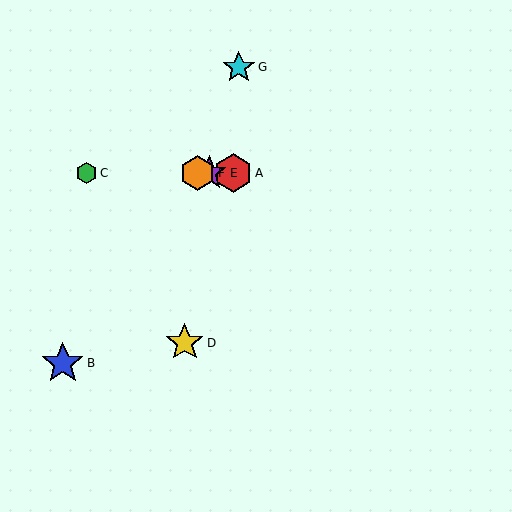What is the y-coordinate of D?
Object D is at y≈343.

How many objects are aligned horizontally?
4 objects (A, C, E, F) are aligned horizontally.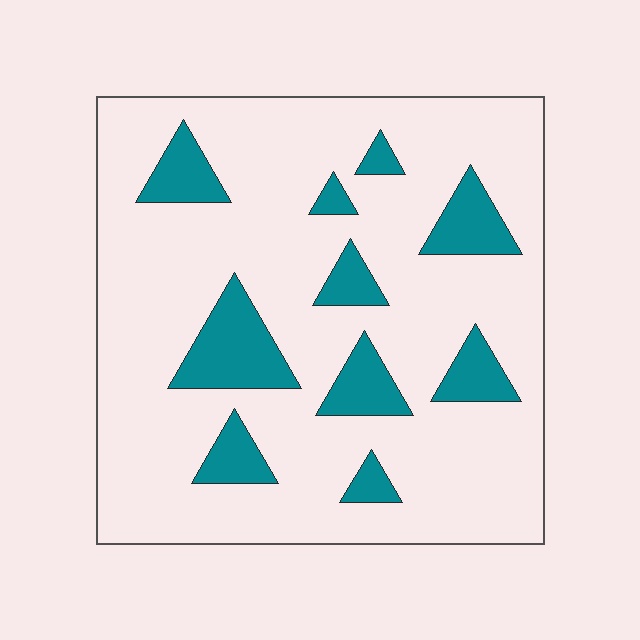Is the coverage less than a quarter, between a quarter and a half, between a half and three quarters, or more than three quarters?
Less than a quarter.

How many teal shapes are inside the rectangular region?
10.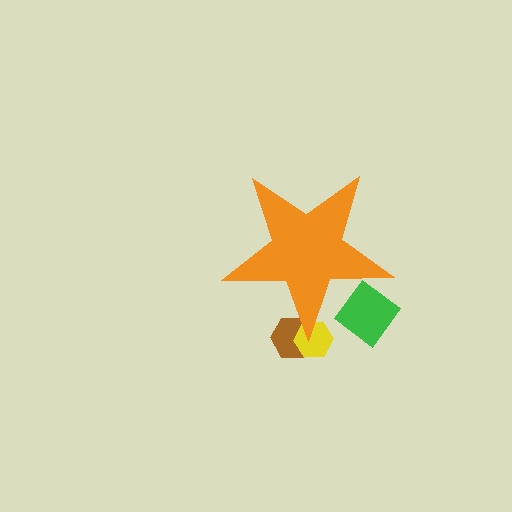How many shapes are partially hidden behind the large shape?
3 shapes are partially hidden.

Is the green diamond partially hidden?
Yes, the green diamond is partially hidden behind the orange star.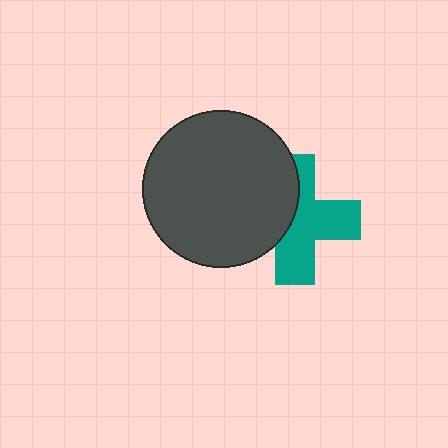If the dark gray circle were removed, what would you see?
You would see the complete teal cross.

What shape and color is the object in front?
The object in front is a dark gray circle.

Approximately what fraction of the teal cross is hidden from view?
Roughly 40% of the teal cross is hidden behind the dark gray circle.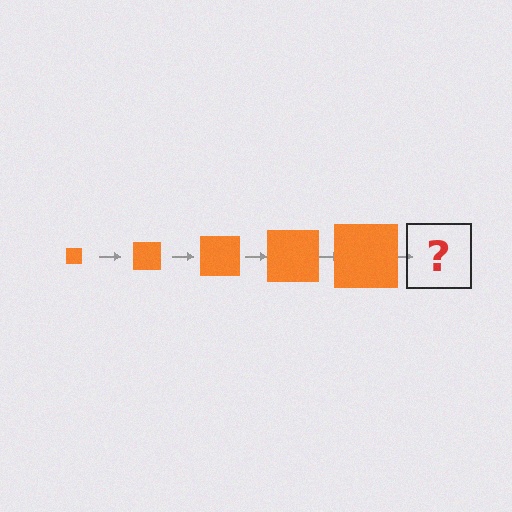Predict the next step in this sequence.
The next step is an orange square, larger than the previous one.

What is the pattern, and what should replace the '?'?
The pattern is that the square gets progressively larger each step. The '?' should be an orange square, larger than the previous one.